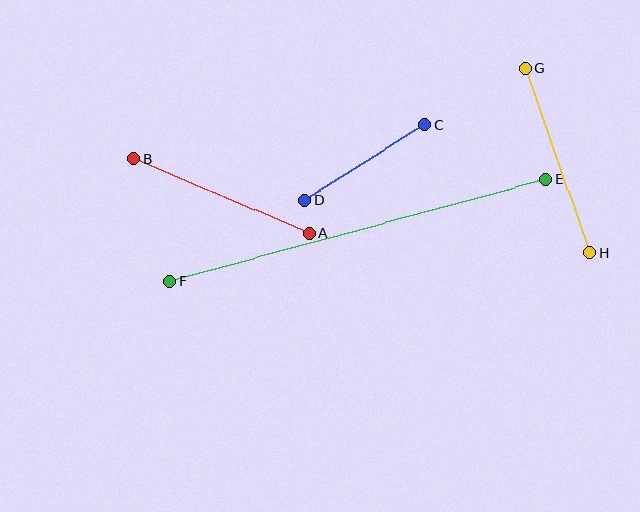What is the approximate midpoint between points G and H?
The midpoint is at approximately (557, 161) pixels.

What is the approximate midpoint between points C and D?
The midpoint is at approximately (365, 163) pixels.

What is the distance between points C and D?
The distance is approximately 142 pixels.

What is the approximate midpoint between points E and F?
The midpoint is at approximately (358, 230) pixels.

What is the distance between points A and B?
The distance is approximately 190 pixels.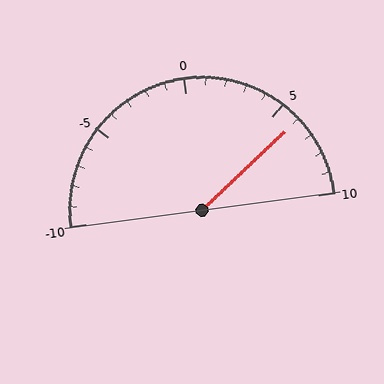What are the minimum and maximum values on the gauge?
The gauge ranges from -10 to 10.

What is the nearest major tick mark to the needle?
The nearest major tick mark is 5.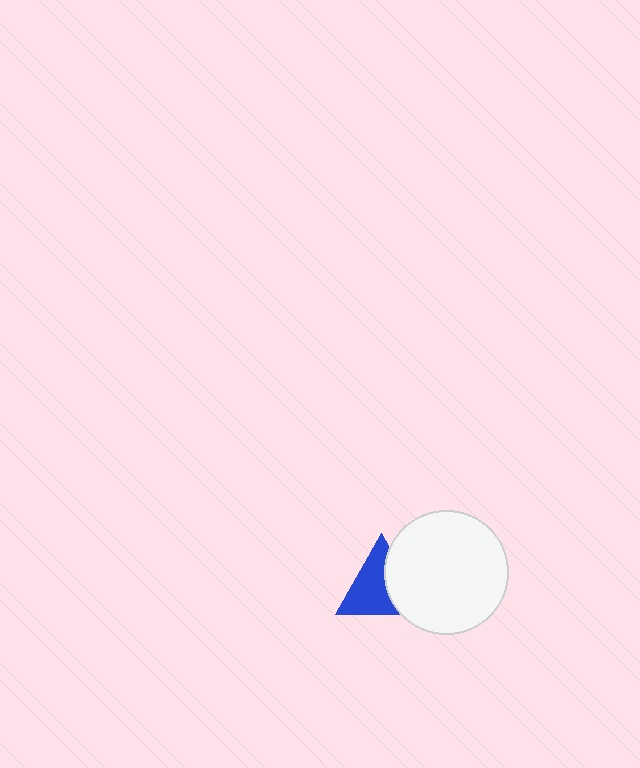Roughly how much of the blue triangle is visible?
About half of it is visible (roughly 63%).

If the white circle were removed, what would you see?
You would see the complete blue triangle.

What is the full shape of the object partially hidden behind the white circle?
The partially hidden object is a blue triangle.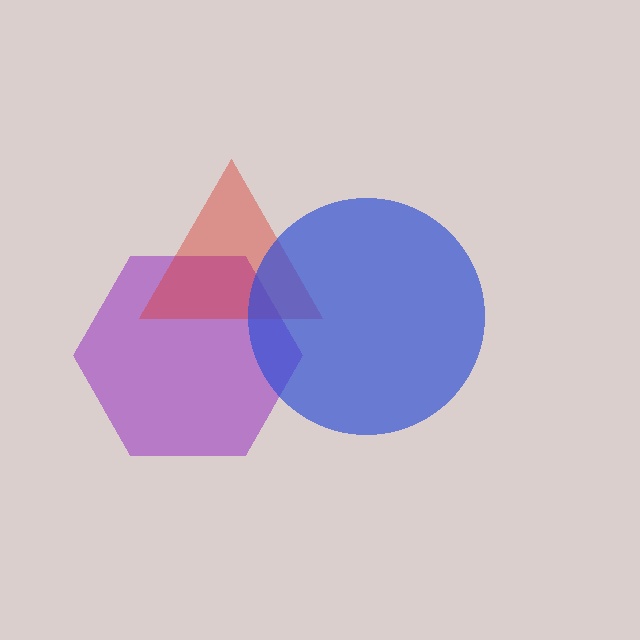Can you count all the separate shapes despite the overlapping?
Yes, there are 3 separate shapes.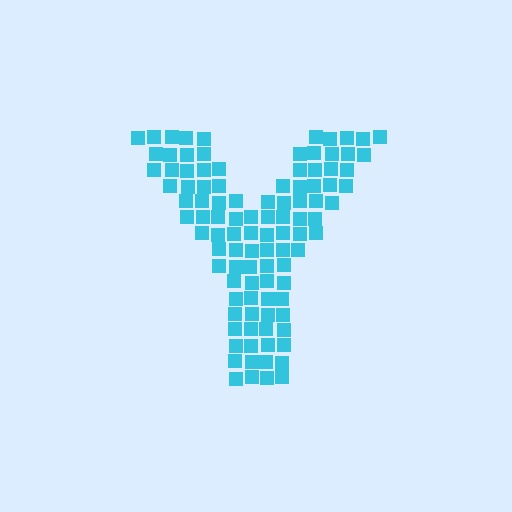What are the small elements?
The small elements are squares.